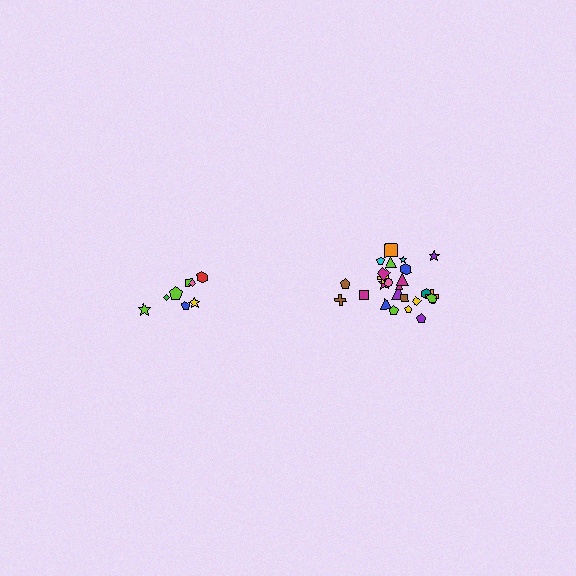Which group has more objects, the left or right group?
The right group.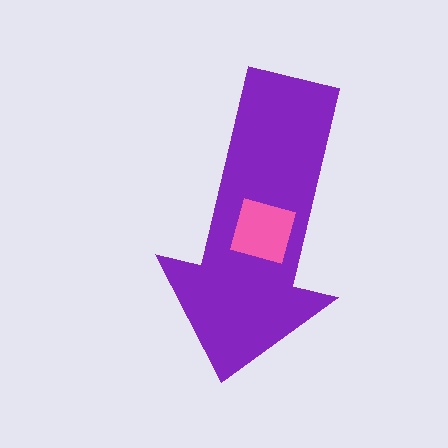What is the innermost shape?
The pink square.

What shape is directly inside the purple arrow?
The pink square.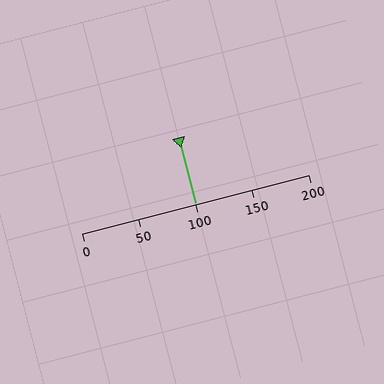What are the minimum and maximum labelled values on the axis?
The axis runs from 0 to 200.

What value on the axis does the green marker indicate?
The marker indicates approximately 100.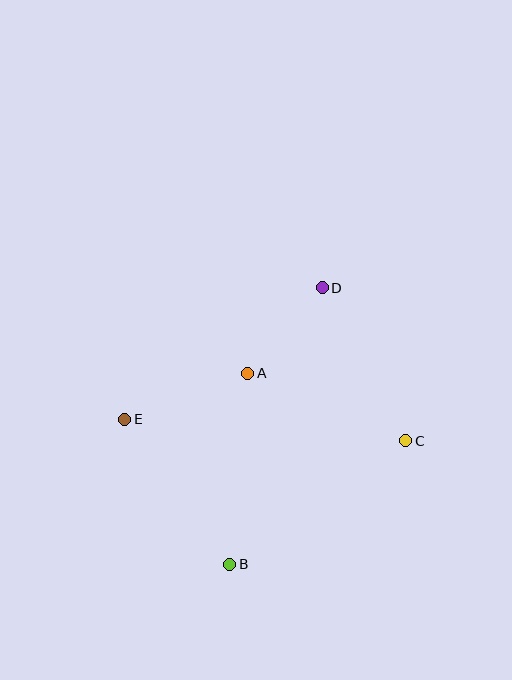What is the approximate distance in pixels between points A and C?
The distance between A and C is approximately 172 pixels.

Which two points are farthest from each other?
Points B and D are farthest from each other.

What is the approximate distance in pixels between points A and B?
The distance between A and B is approximately 192 pixels.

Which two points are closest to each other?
Points A and D are closest to each other.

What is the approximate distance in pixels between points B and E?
The distance between B and E is approximately 179 pixels.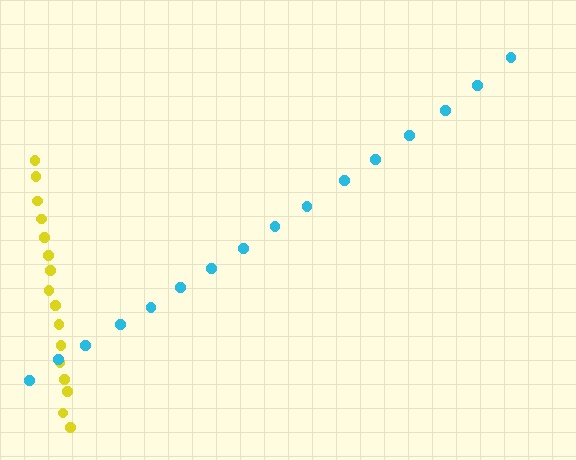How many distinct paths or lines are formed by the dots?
There are 2 distinct paths.